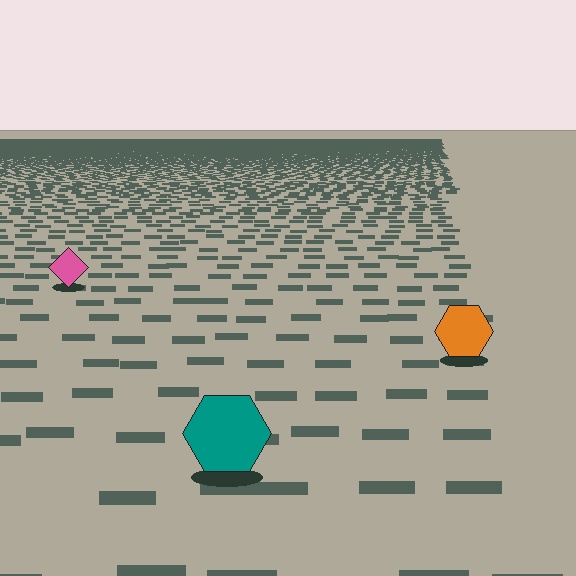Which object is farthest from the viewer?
The pink diamond is farthest from the viewer. It appears smaller and the ground texture around it is denser.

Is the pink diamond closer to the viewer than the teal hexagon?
No. The teal hexagon is closer — you can tell from the texture gradient: the ground texture is coarser near it.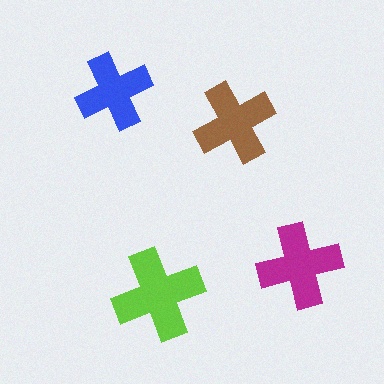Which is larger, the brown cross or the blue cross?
The brown one.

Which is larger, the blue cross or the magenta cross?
The magenta one.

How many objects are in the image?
There are 4 objects in the image.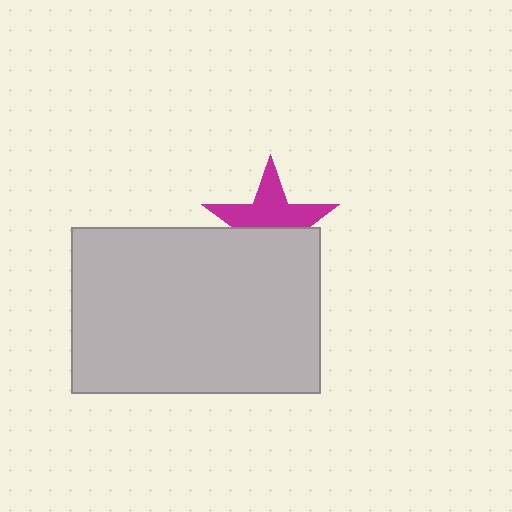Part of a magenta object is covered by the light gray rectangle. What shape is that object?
It is a star.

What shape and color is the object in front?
The object in front is a light gray rectangle.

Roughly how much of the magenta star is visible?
About half of it is visible (roughly 55%).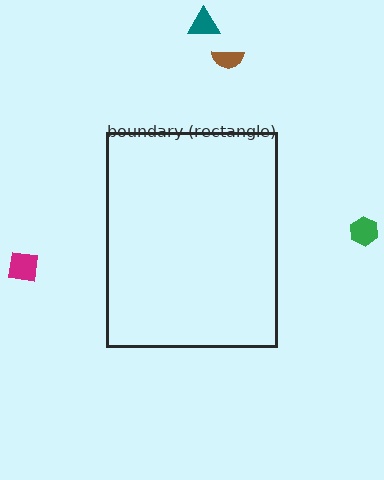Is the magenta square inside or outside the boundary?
Outside.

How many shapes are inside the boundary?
0 inside, 4 outside.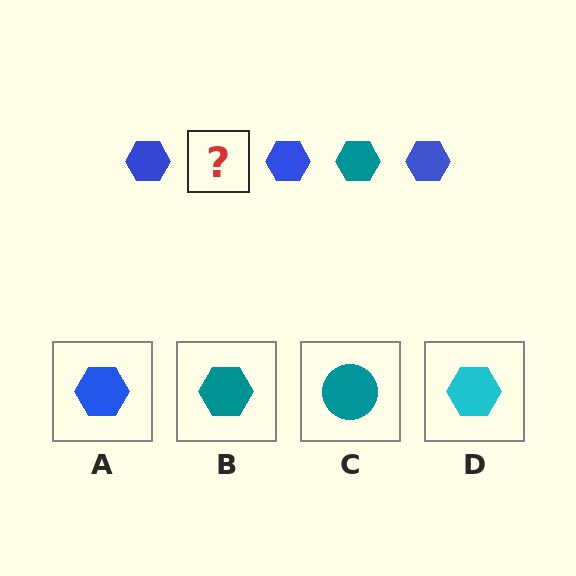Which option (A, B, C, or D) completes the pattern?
B.